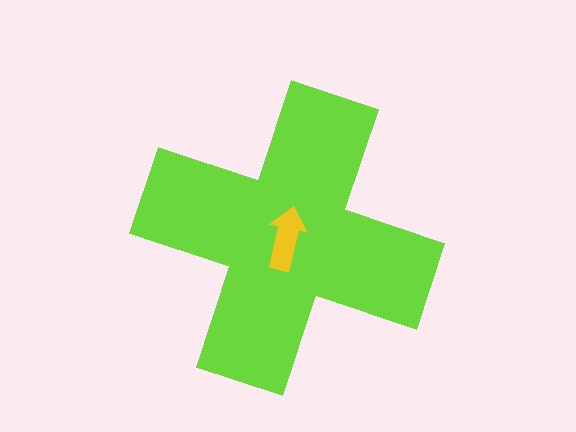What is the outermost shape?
The lime cross.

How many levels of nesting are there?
2.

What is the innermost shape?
The yellow arrow.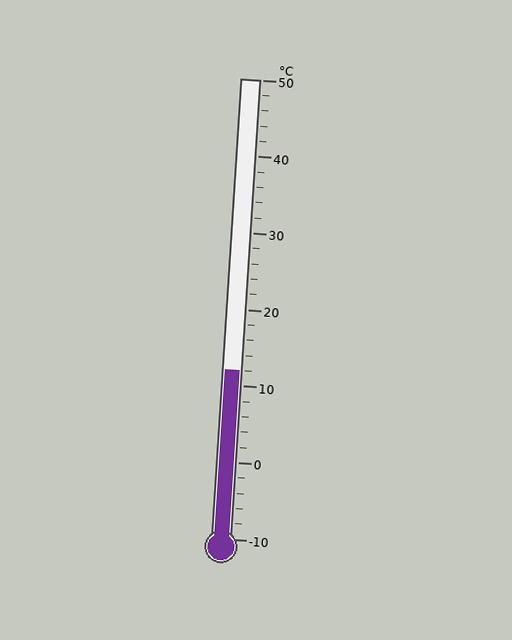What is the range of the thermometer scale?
The thermometer scale ranges from -10°C to 50°C.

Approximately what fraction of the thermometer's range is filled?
The thermometer is filled to approximately 35% of its range.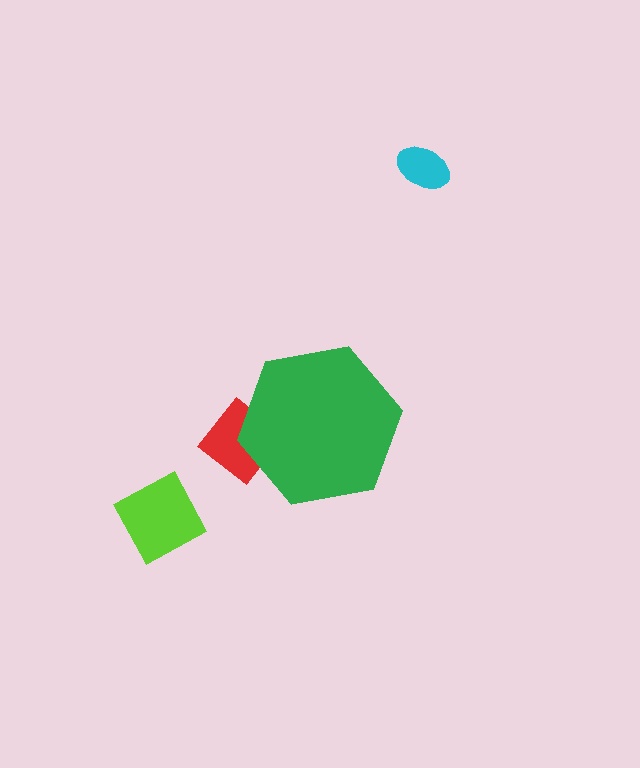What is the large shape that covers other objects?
A green hexagon.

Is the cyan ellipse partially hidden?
No, the cyan ellipse is fully visible.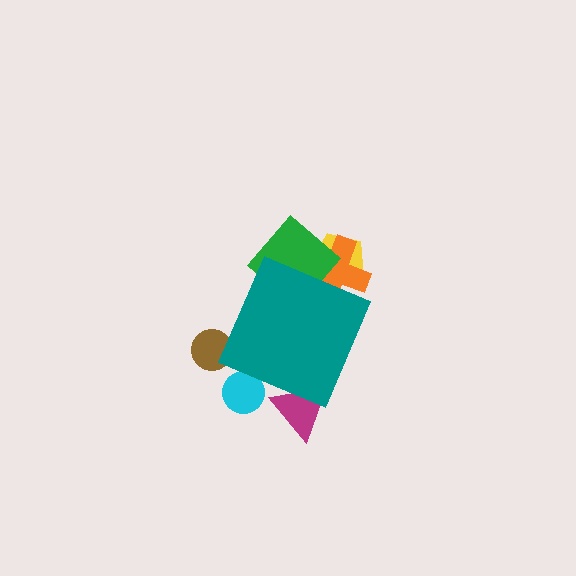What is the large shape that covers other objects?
A teal diamond.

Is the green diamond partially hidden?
Yes, the green diamond is partially hidden behind the teal diamond.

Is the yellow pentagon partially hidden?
Yes, the yellow pentagon is partially hidden behind the teal diamond.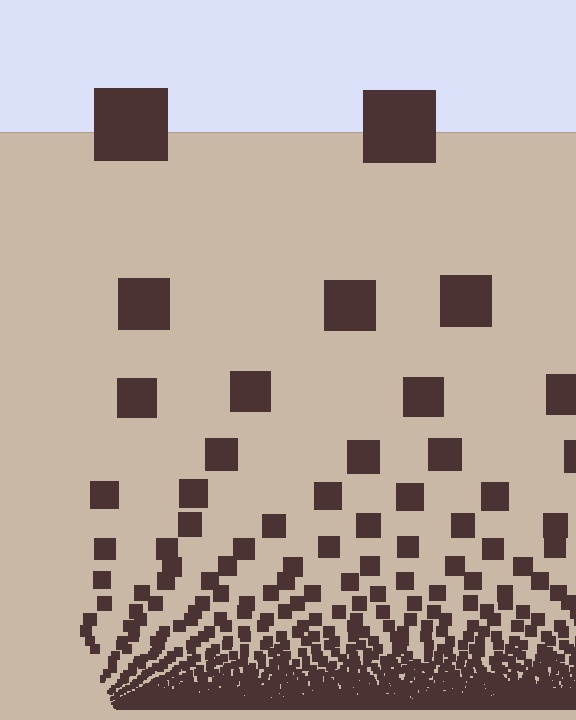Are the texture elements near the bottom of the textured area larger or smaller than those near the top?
Smaller. The gradient is inverted — elements near the bottom are smaller and denser.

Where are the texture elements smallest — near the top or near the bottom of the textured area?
Near the bottom.